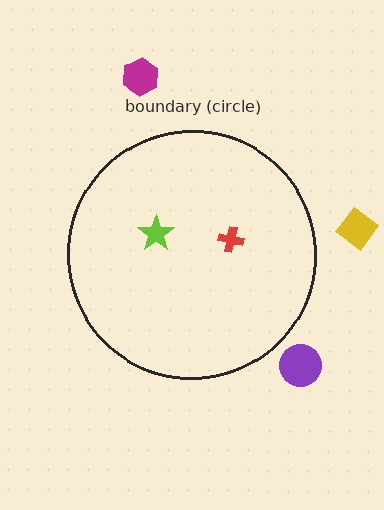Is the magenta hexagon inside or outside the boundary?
Outside.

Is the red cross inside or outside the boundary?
Inside.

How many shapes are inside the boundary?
2 inside, 3 outside.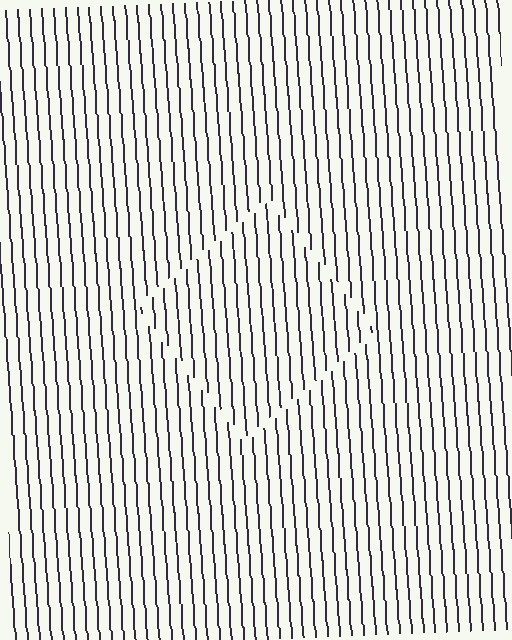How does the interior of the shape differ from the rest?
The interior of the shape contains the same grating, shifted by half a period — the contour is defined by the phase discontinuity where line-ends from the inner and outer gratings abut.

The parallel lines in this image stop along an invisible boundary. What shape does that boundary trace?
An illusory square. The interior of the shape contains the same grating, shifted by half a period — the contour is defined by the phase discontinuity where line-ends from the inner and outer gratings abut.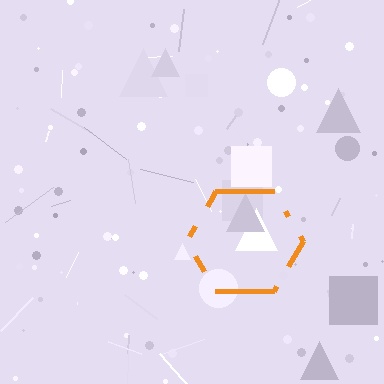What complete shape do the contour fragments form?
The contour fragments form a hexagon.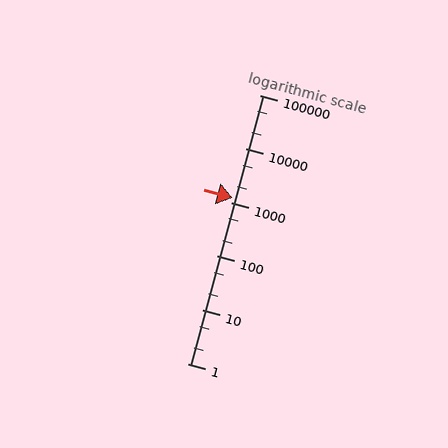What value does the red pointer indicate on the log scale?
The pointer indicates approximately 1200.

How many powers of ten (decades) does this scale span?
The scale spans 5 decades, from 1 to 100000.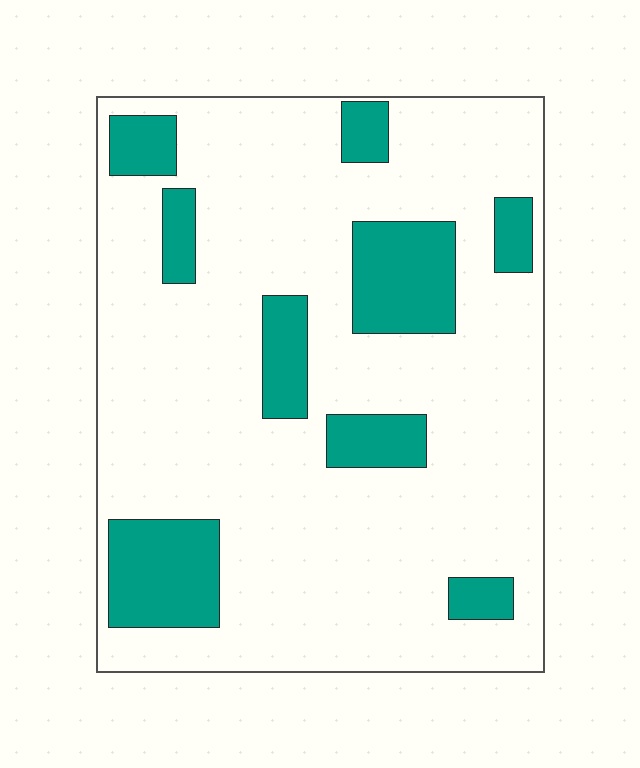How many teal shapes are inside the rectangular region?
9.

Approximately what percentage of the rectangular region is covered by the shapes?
Approximately 20%.